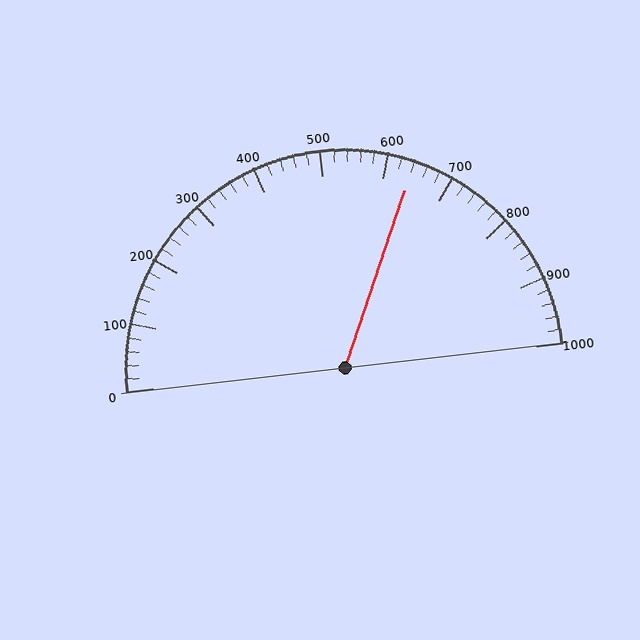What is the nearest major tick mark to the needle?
The nearest major tick mark is 600.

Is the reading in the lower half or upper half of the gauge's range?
The reading is in the upper half of the range (0 to 1000).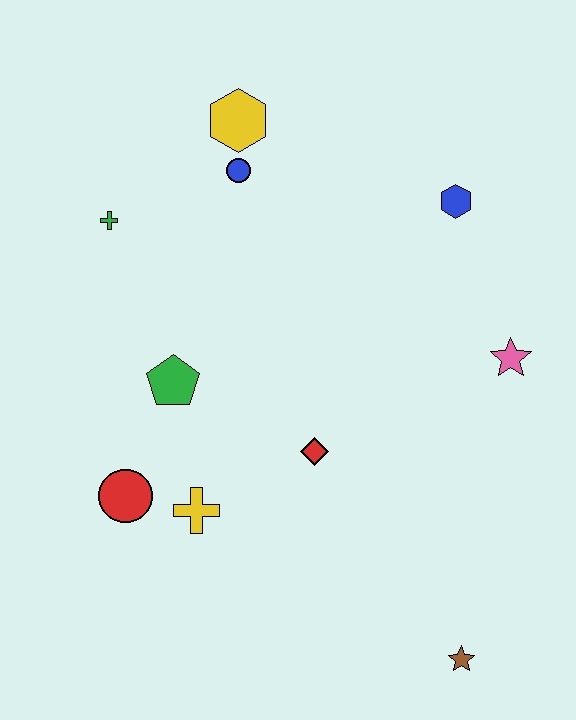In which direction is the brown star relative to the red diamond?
The brown star is below the red diamond.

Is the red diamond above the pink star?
No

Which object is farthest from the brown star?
The yellow hexagon is farthest from the brown star.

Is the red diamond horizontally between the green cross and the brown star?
Yes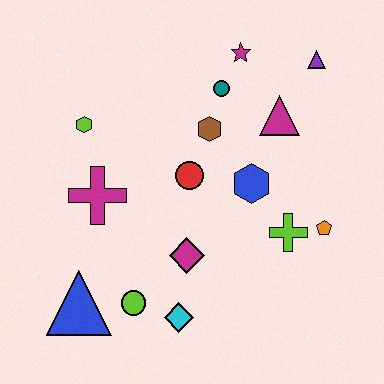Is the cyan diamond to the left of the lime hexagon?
No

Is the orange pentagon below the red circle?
Yes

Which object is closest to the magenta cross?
The lime hexagon is closest to the magenta cross.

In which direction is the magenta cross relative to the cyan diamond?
The magenta cross is above the cyan diamond.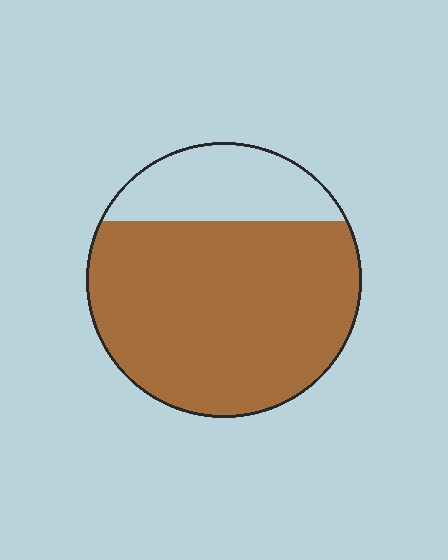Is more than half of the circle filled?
Yes.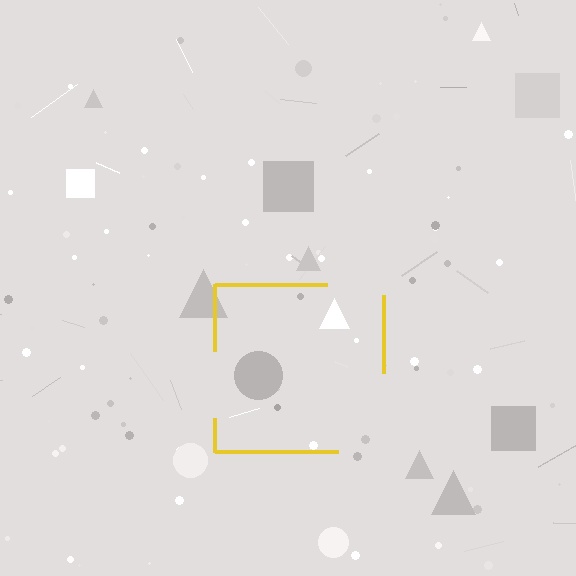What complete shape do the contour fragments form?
The contour fragments form a square.